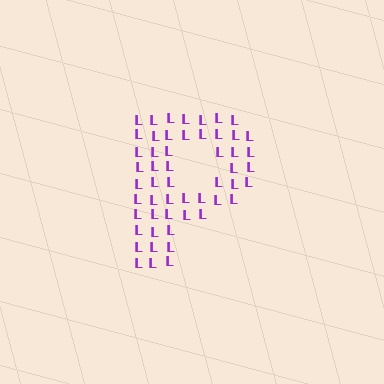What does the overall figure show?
The overall figure shows the letter P.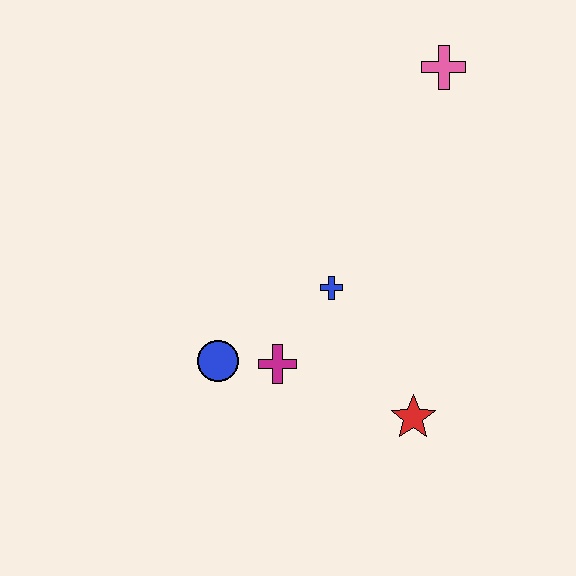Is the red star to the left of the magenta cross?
No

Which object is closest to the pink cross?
The blue cross is closest to the pink cross.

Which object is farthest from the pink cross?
The blue circle is farthest from the pink cross.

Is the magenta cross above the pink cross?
No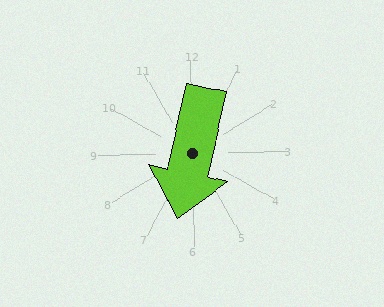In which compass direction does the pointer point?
South.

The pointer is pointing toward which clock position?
Roughly 6 o'clock.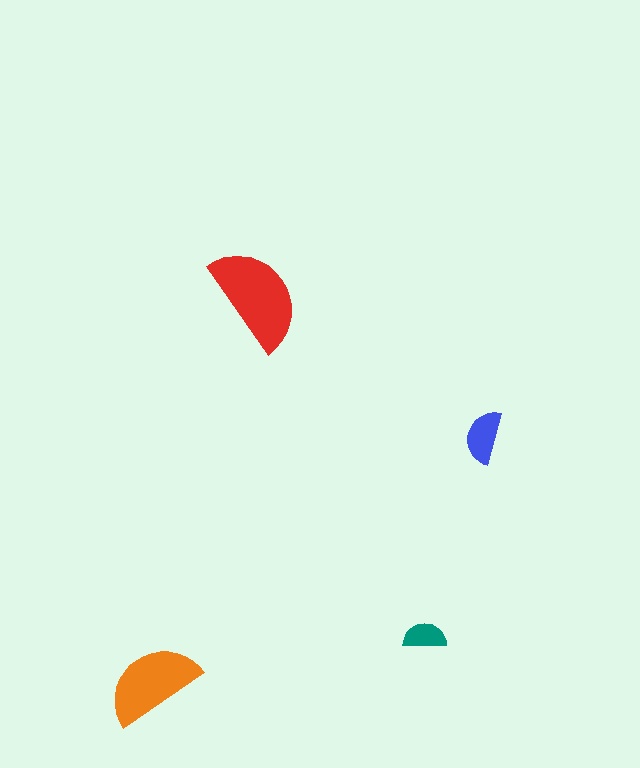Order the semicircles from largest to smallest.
the red one, the orange one, the blue one, the teal one.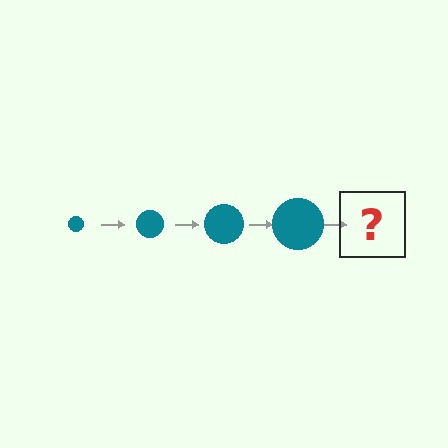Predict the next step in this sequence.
The next step is a teal circle, larger than the previous one.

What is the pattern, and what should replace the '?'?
The pattern is that the circle gets progressively larger each step. The '?' should be a teal circle, larger than the previous one.